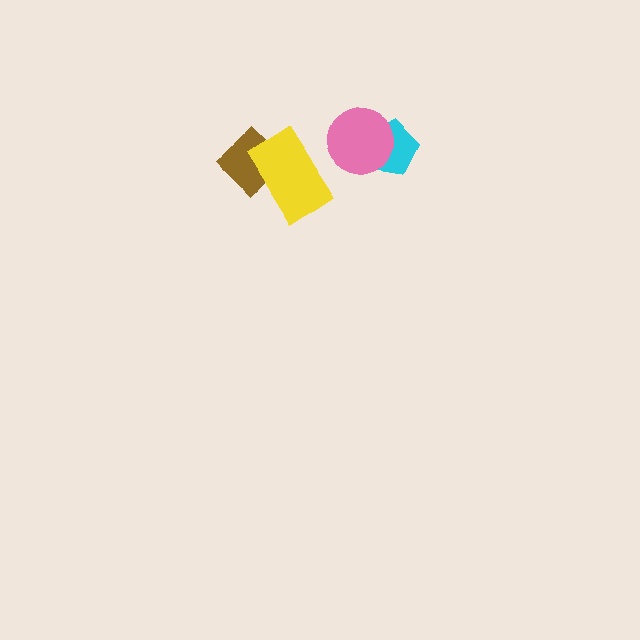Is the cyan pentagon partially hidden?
Yes, it is partially covered by another shape.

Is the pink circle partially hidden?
No, no other shape covers it.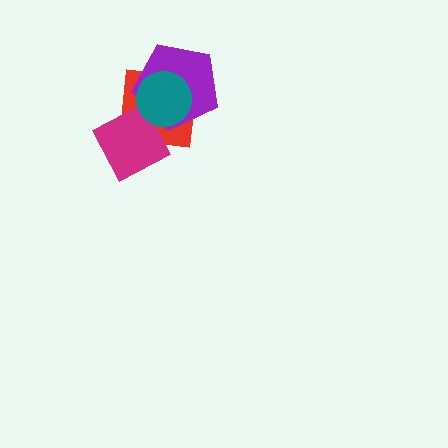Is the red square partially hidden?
Yes, it is partially covered by another shape.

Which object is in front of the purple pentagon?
The teal circle is in front of the purple pentagon.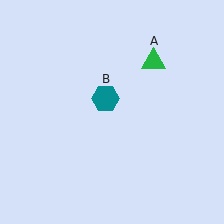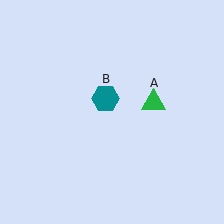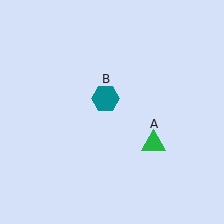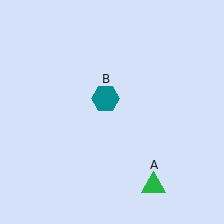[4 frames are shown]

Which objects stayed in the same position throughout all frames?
Teal hexagon (object B) remained stationary.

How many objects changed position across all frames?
1 object changed position: green triangle (object A).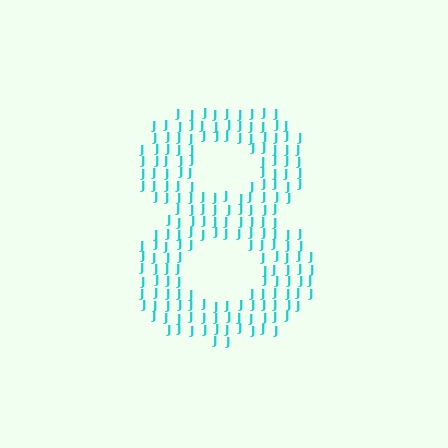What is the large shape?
The large shape is the digit 8.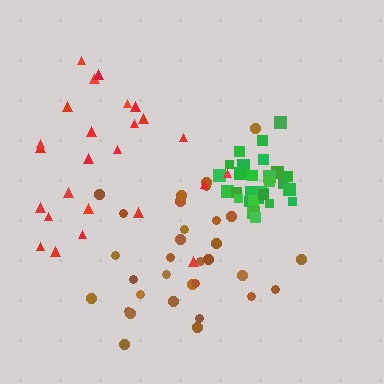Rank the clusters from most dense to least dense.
green, brown, red.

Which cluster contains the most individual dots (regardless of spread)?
Brown (33).